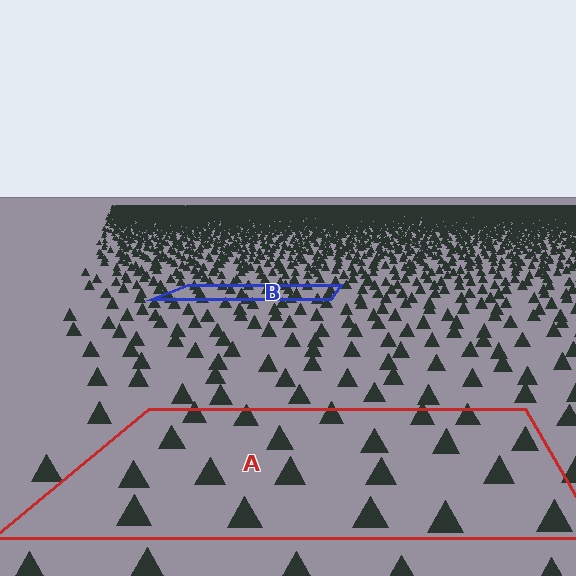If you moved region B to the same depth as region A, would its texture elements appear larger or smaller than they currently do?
They would appear larger. At a closer depth, the same texture elements are projected at a bigger on-screen size.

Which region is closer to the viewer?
Region A is closer. The texture elements there are larger and more spread out.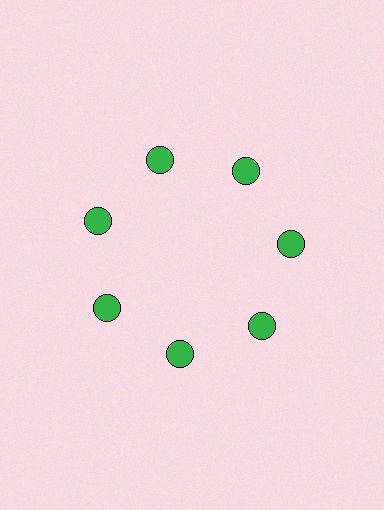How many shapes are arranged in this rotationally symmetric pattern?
There are 7 shapes, arranged in 7 groups of 1.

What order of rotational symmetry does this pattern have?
This pattern has 7-fold rotational symmetry.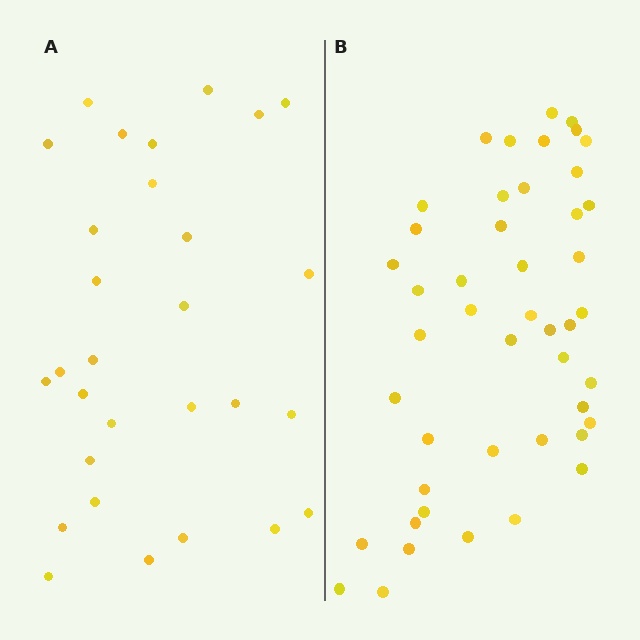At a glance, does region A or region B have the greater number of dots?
Region B (the right region) has more dots.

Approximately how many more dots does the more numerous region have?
Region B has approximately 15 more dots than region A.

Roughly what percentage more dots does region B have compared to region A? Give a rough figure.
About 60% more.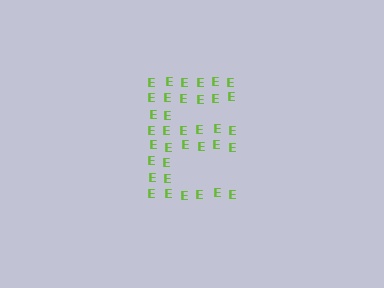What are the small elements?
The small elements are letter E's.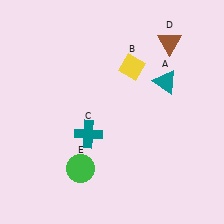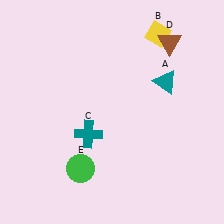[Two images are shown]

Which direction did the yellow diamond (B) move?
The yellow diamond (B) moved up.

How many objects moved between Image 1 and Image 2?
1 object moved between the two images.